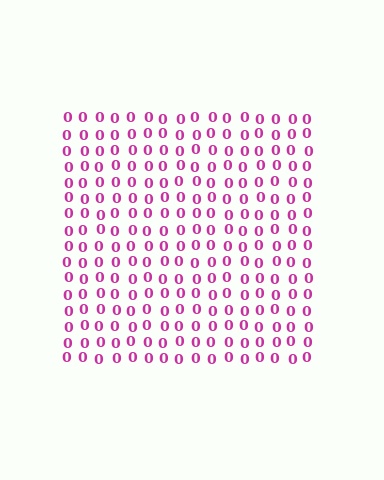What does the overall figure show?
The overall figure shows a square.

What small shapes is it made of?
It is made of small digit 0's.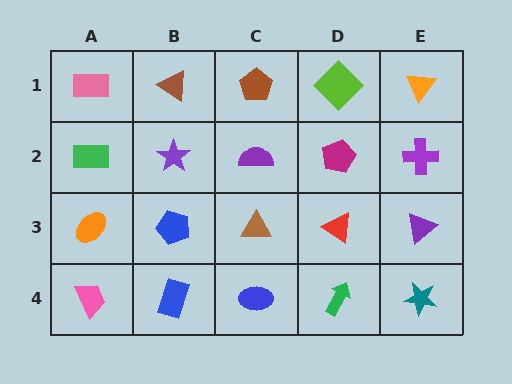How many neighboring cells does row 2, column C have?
4.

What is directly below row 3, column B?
A blue rectangle.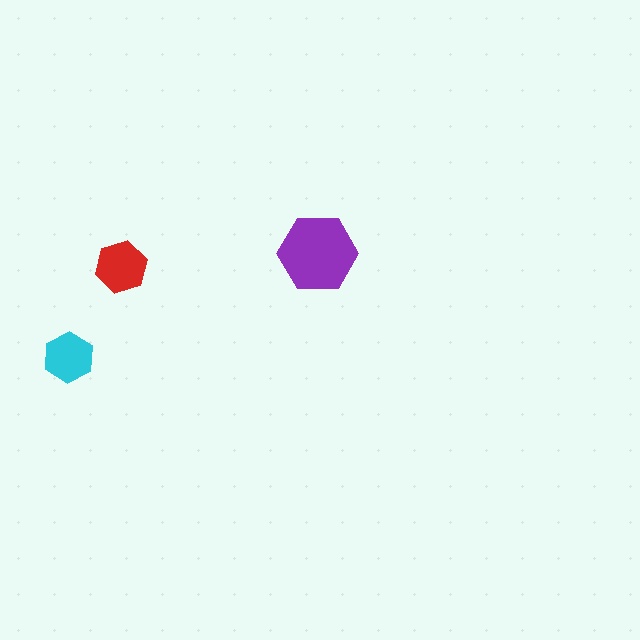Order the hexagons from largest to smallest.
the purple one, the red one, the cyan one.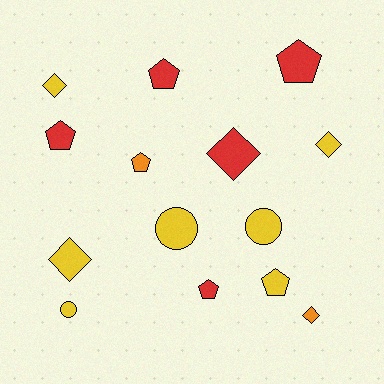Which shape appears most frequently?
Pentagon, with 6 objects.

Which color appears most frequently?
Yellow, with 7 objects.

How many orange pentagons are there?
There is 1 orange pentagon.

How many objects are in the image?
There are 14 objects.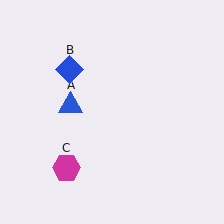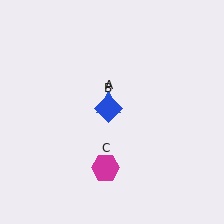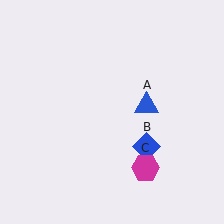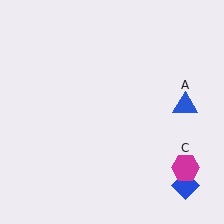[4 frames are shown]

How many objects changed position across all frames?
3 objects changed position: blue triangle (object A), blue diamond (object B), magenta hexagon (object C).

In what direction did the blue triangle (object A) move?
The blue triangle (object A) moved right.